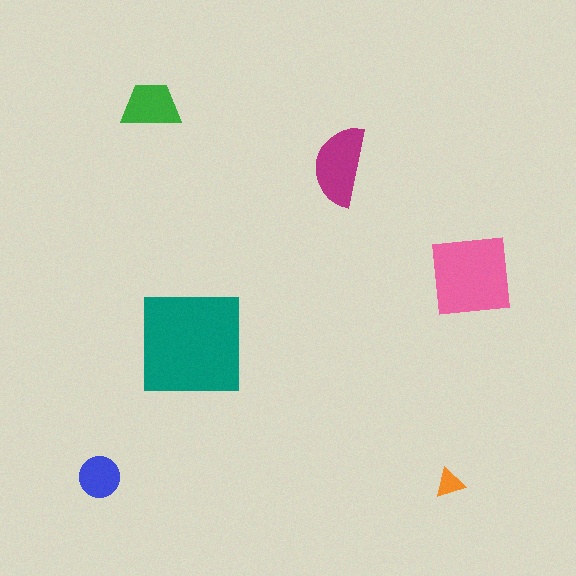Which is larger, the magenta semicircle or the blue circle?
The magenta semicircle.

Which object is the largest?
The teal square.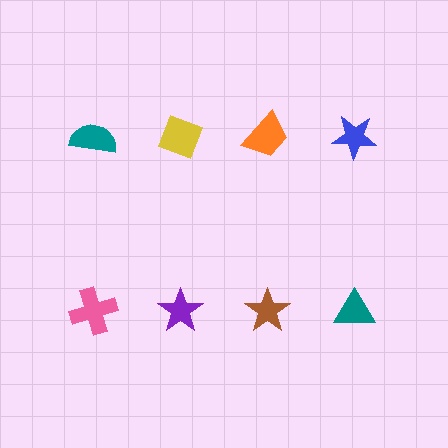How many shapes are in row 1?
4 shapes.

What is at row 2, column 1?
A pink cross.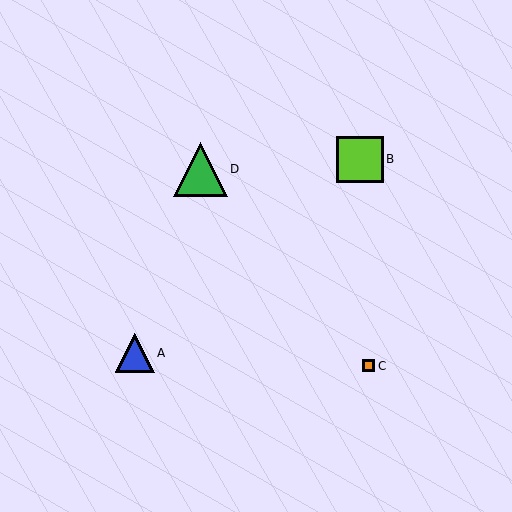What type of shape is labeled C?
Shape C is an orange square.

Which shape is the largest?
The green triangle (labeled D) is the largest.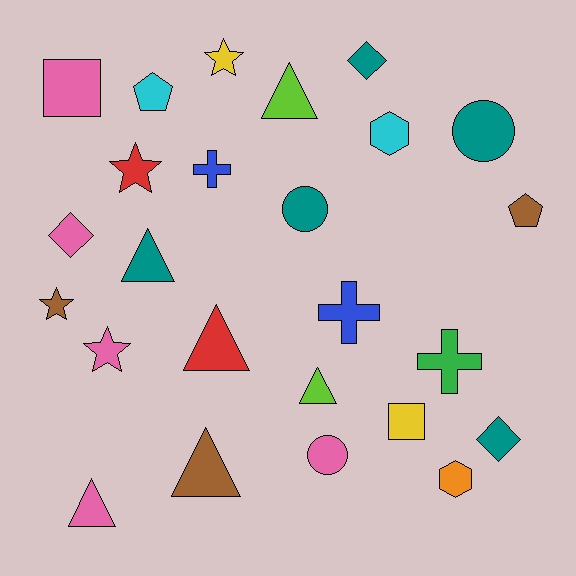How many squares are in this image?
There are 2 squares.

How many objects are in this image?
There are 25 objects.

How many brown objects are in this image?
There are 3 brown objects.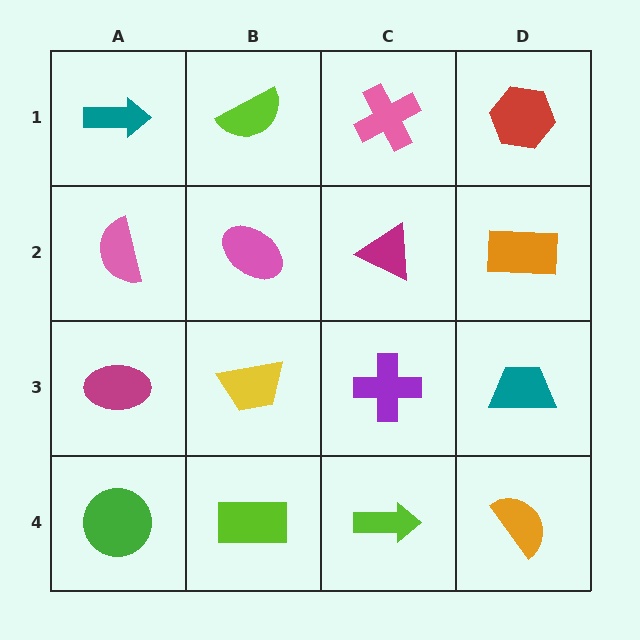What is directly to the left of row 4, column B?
A green circle.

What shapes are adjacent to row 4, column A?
A magenta ellipse (row 3, column A), a lime rectangle (row 4, column B).